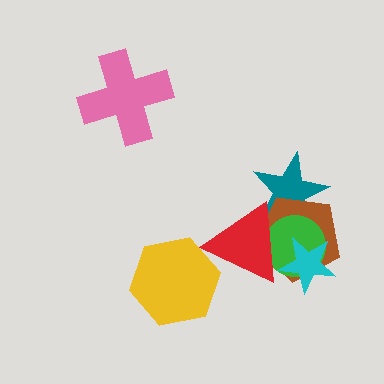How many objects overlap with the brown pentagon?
4 objects overlap with the brown pentagon.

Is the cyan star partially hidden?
Yes, it is partially covered by another shape.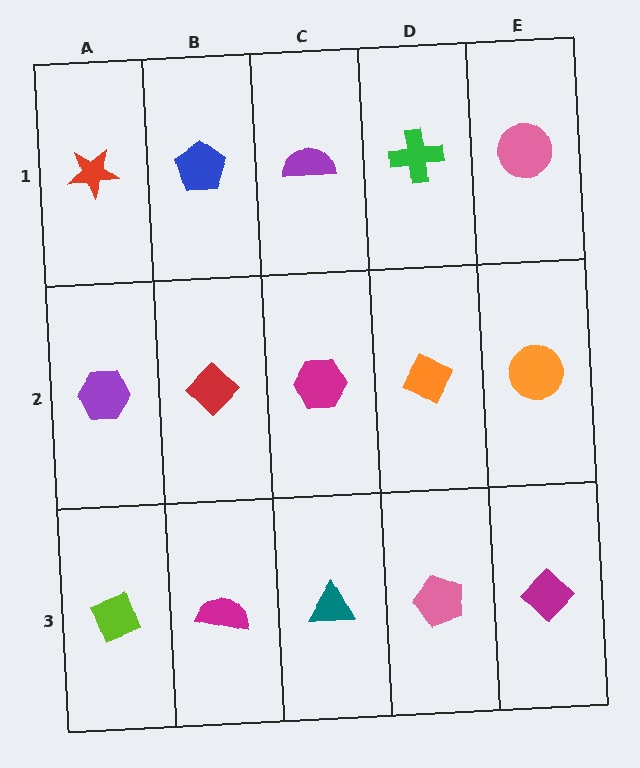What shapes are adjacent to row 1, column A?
A purple hexagon (row 2, column A), a blue pentagon (row 1, column B).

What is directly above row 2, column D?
A green cross.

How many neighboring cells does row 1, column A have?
2.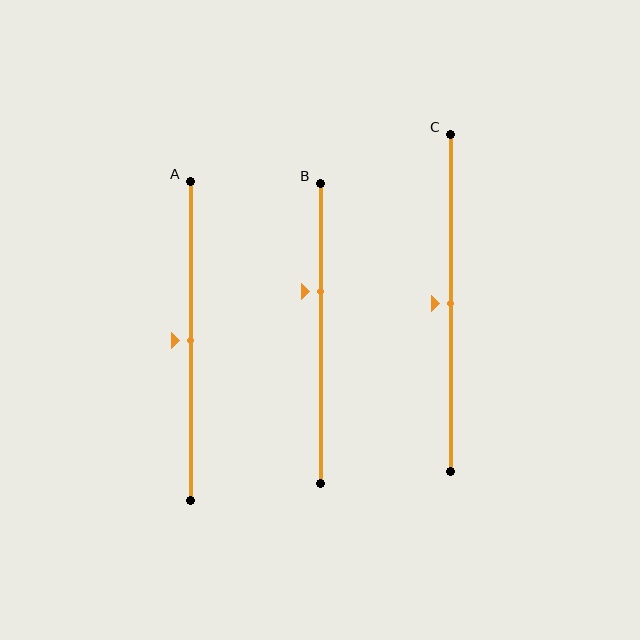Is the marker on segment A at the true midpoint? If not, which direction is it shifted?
Yes, the marker on segment A is at the true midpoint.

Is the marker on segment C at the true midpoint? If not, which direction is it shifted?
Yes, the marker on segment C is at the true midpoint.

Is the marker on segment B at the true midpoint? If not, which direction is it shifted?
No, the marker on segment B is shifted upward by about 14% of the segment length.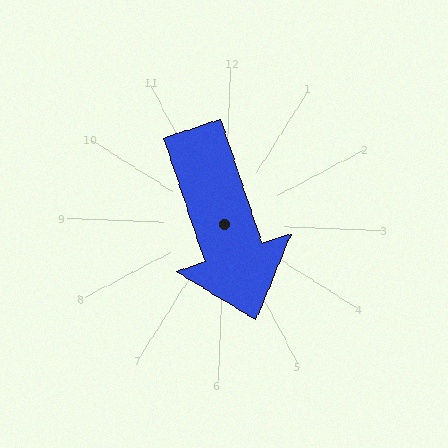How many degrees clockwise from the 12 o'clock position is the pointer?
Approximately 159 degrees.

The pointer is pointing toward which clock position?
Roughly 5 o'clock.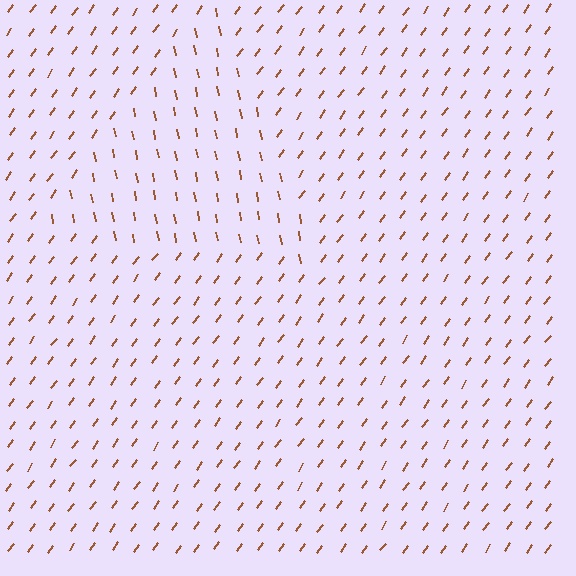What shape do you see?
I see a triangle.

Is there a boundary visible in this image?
Yes, there is a texture boundary formed by a change in line orientation.